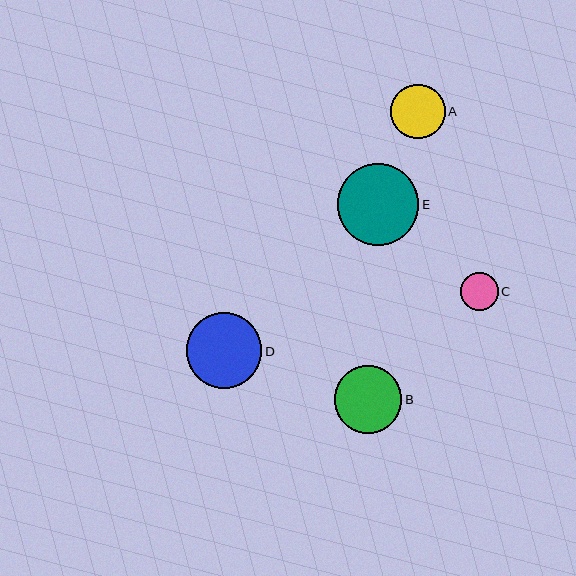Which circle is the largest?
Circle E is the largest with a size of approximately 81 pixels.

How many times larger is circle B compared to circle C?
Circle B is approximately 1.8 times the size of circle C.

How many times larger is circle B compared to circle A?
Circle B is approximately 1.2 times the size of circle A.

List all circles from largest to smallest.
From largest to smallest: E, D, B, A, C.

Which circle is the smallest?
Circle C is the smallest with a size of approximately 38 pixels.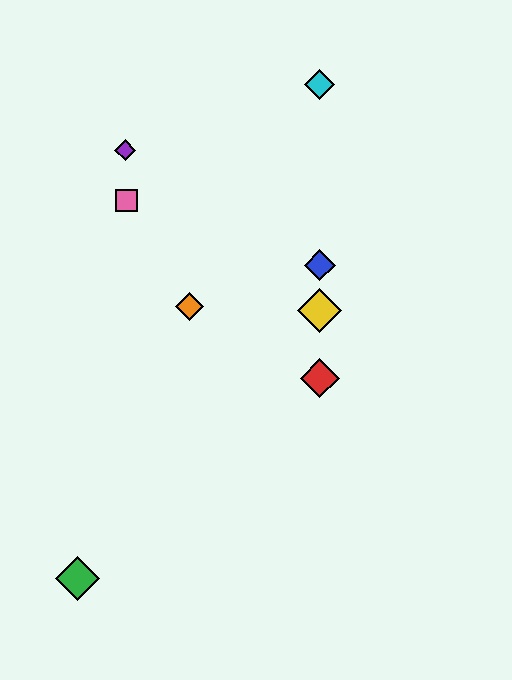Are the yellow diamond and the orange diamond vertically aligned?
No, the yellow diamond is at x≈320 and the orange diamond is at x≈189.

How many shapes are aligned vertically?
4 shapes (the red diamond, the blue diamond, the yellow diamond, the cyan diamond) are aligned vertically.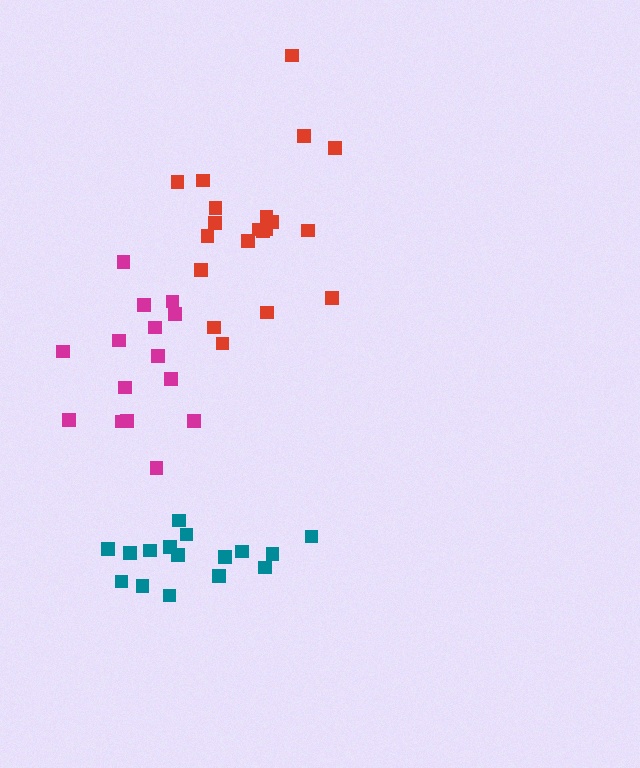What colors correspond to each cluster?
The clusters are colored: red, teal, magenta.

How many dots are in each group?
Group 1: 20 dots, Group 2: 16 dots, Group 3: 15 dots (51 total).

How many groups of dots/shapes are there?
There are 3 groups.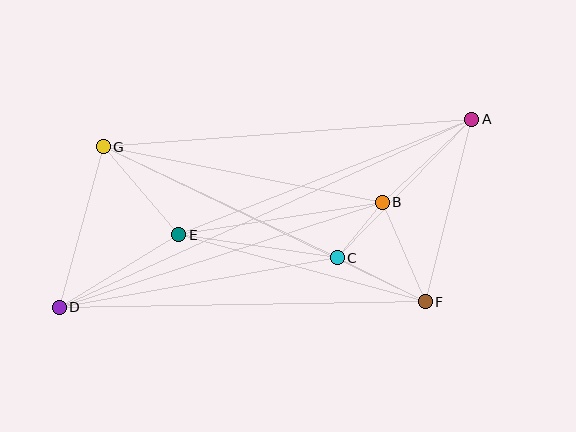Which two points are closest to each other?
Points B and C are closest to each other.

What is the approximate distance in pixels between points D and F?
The distance between D and F is approximately 366 pixels.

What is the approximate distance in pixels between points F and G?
The distance between F and G is approximately 357 pixels.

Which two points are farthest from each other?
Points A and D are farthest from each other.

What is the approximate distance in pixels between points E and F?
The distance between E and F is approximately 256 pixels.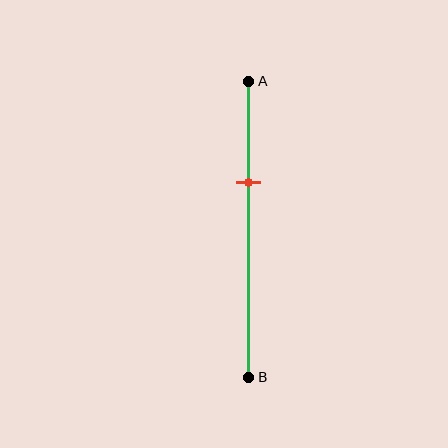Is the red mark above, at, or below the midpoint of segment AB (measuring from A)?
The red mark is above the midpoint of segment AB.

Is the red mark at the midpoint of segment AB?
No, the mark is at about 35% from A, not at the 50% midpoint.